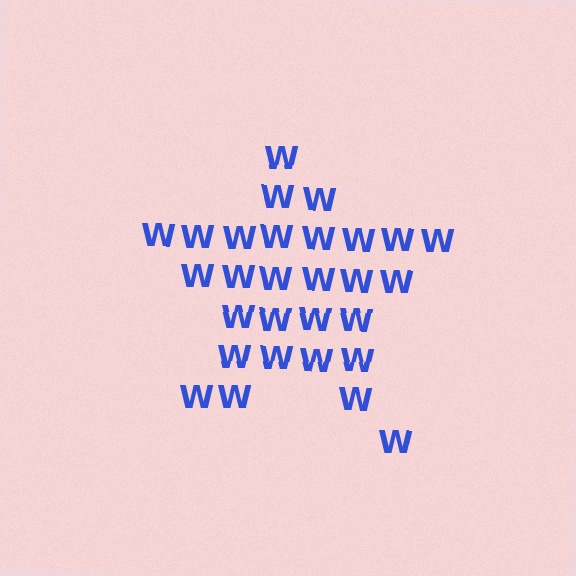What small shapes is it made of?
It is made of small letter W's.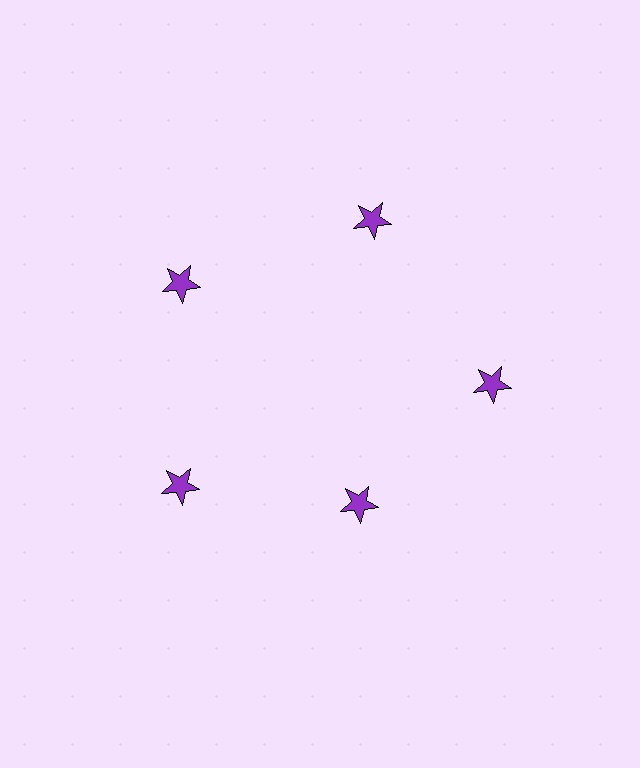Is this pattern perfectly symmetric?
No. The 5 purple stars are arranged in a ring, but one element near the 5 o'clock position is pulled inward toward the center, breaking the 5-fold rotational symmetry.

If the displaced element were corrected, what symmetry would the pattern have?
It would have 5-fold rotational symmetry — the pattern would map onto itself every 72 degrees.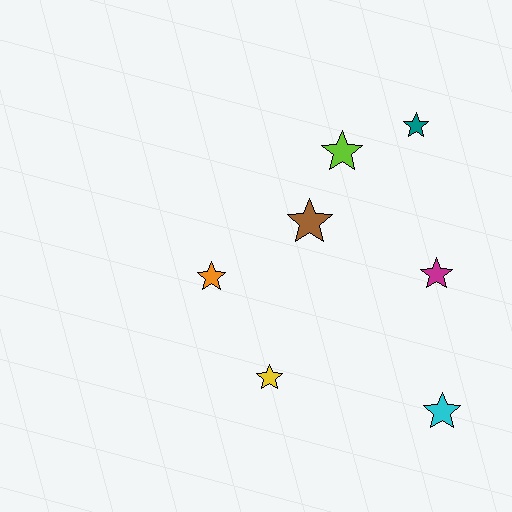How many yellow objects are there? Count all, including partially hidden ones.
There is 1 yellow object.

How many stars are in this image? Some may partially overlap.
There are 7 stars.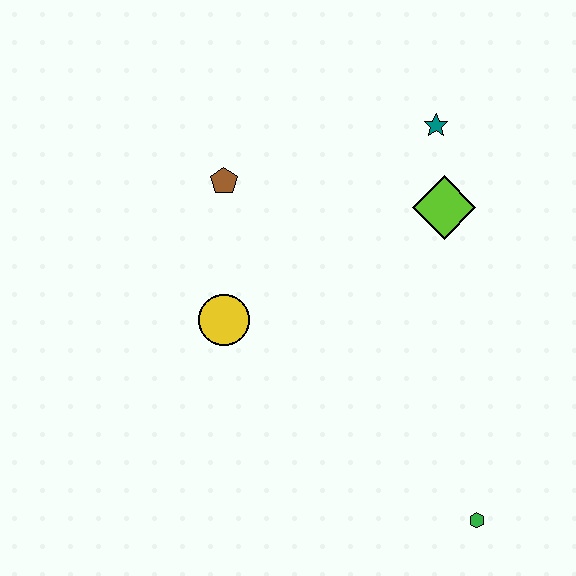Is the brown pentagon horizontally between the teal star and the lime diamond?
No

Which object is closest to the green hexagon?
The lime diamond is closest to the green hexagon.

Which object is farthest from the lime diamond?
The green hexagon is farthest from the lime diamond.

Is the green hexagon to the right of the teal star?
Yes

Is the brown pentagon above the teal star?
No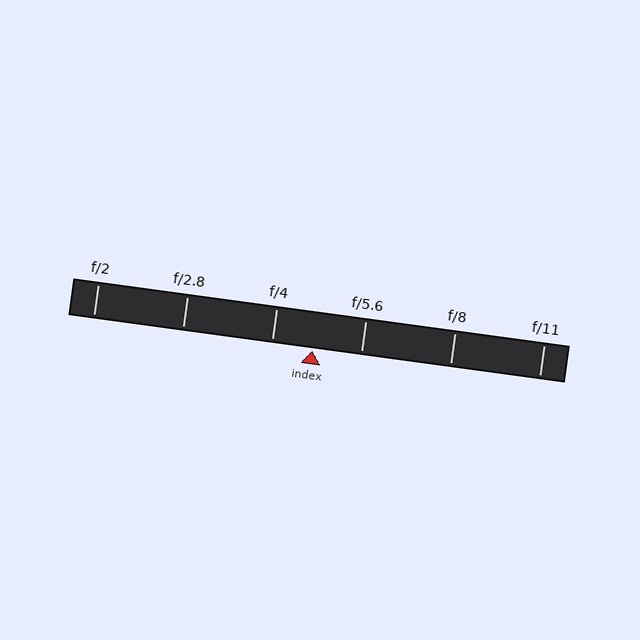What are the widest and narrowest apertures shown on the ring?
The widest aperture shown is f/2 and the narrowest is f/11.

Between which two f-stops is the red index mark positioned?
The index mark is between f/4 and f/5.6.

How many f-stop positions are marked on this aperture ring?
There are 6 f-stop positions marked.